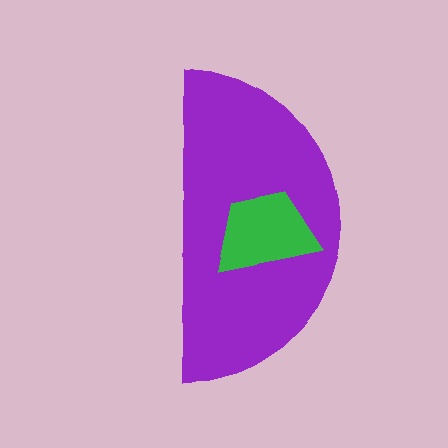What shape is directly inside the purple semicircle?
The green trapezoid.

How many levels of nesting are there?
2.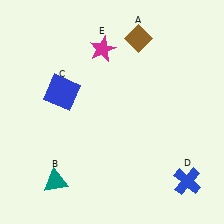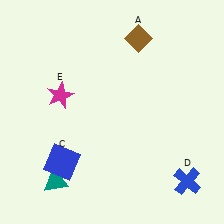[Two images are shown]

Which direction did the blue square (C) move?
The blue square (C) moved down.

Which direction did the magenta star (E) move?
The magenta star (E) moved down.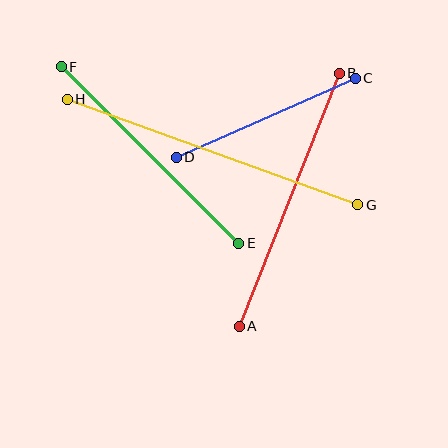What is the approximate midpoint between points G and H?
The midpoint is at approximately (213, 152) pixels.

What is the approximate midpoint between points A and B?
The midpoint is at approximately (289, 200) pixels.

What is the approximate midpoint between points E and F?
The midpoint is at approximately (150, 155) pixels.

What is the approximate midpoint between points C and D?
The midpoint is at approximately (266, 118) pixels.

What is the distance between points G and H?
The distance is approximately 309 pixels.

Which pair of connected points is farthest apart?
Points G and H are farthest apart.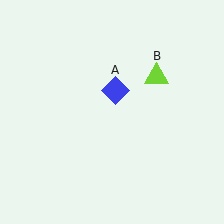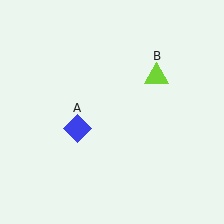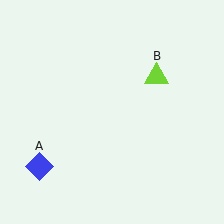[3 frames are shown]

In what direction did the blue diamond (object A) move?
The blue diamond (object A) moved down and to the left.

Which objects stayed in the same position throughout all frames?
Lime triangle (object B) remained stationary.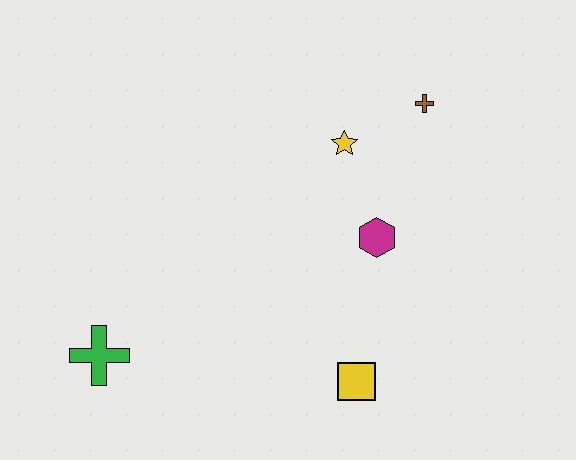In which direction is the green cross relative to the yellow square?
The green cross is to the left of the yellow square.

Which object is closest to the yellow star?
The brown cross is closest to the yellow star.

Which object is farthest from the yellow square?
The brown cross is farthest from the yellow square.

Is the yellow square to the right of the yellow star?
Yes